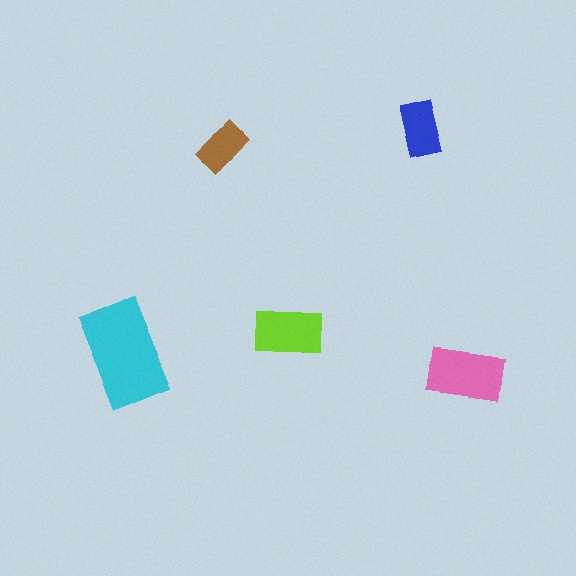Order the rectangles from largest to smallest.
the cyan one, the pink one, the lime one, the blue one, the brown one.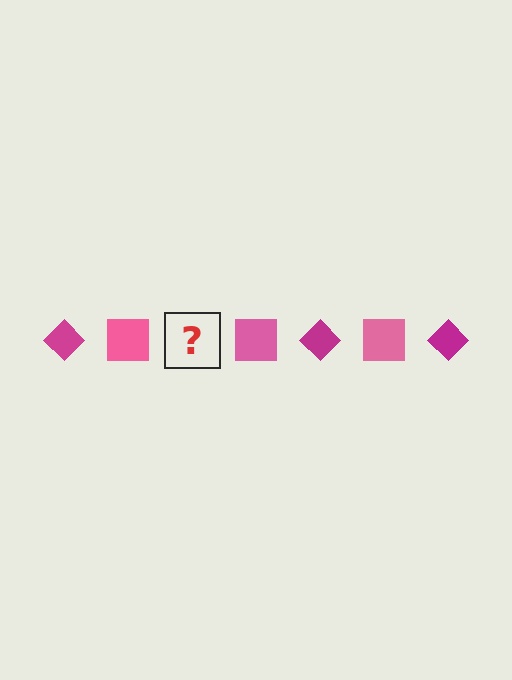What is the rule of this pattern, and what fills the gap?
The rule is that the pattern alternates between magenta diamond and pink square. The gap should be filled with a magenta diamond.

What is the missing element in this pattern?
The missing element is a magenta diamond.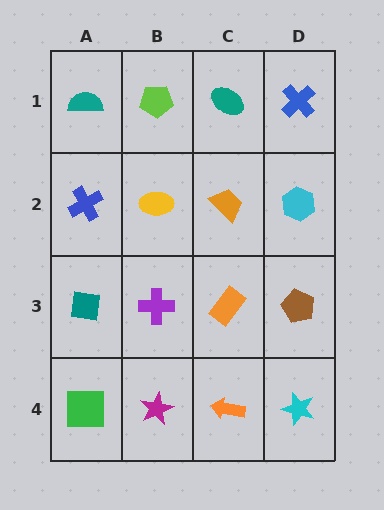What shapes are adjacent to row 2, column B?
A lime pentagon (row 1, column B), a purple cross (row 3, column B), a blue cross (row 2, column A), an orange trapezoid (row 2, column C).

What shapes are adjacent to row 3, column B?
A yellow ellipse (row 2, column B), a magenta star (row 4, column B), a teal square (row 3, column A), an orange rectangle (row 3, column C).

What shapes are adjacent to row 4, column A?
A teal square (row 3, column A), a magenta star (row 4, column B).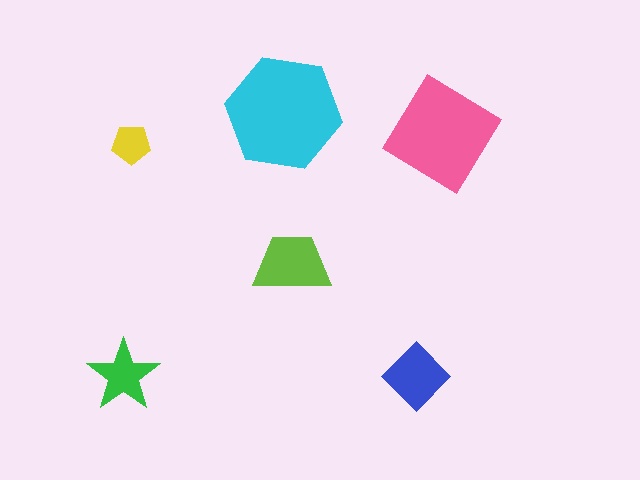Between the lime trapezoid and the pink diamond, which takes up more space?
The pink diamond.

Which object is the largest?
The cyan hexagon.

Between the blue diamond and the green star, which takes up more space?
The blue diamond.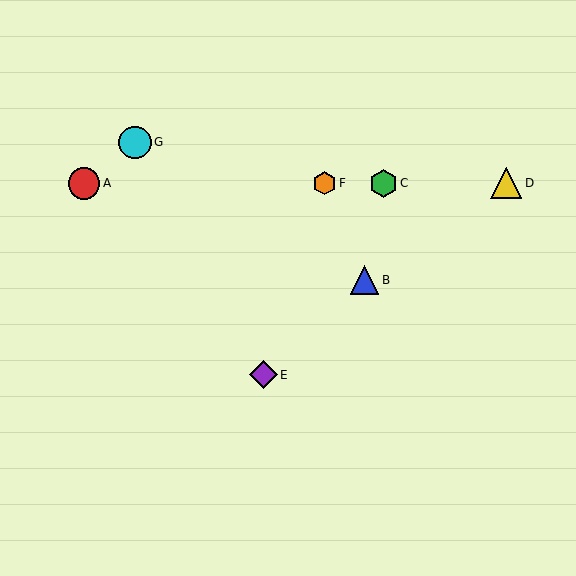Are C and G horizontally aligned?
No, C is at y≈183 and G is at y≈142.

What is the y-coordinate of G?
Object G is at y≈142.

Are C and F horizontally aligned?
Yes, both are at y≈183.